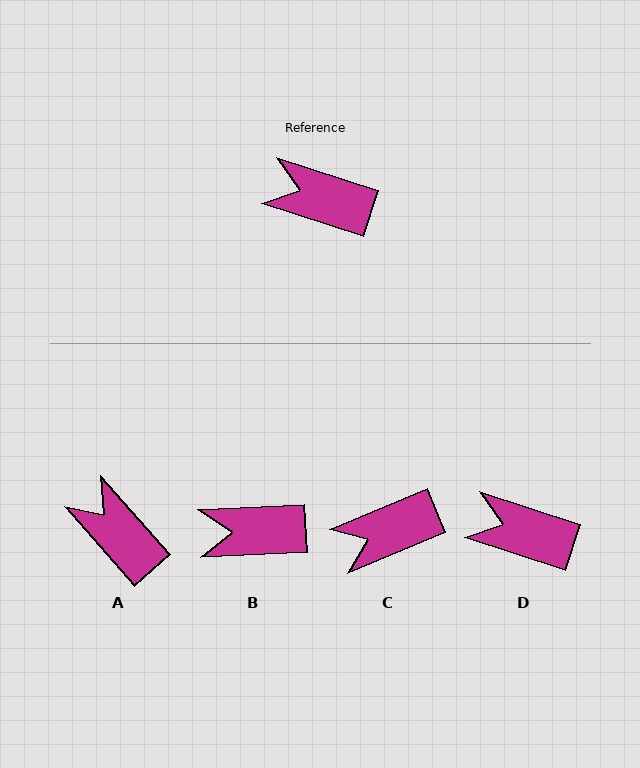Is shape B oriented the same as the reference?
No, it is off by about 21 degrees.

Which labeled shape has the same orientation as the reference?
D.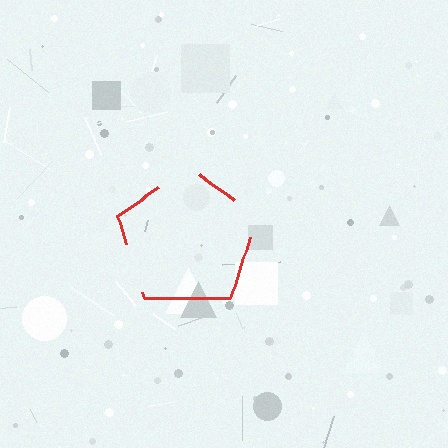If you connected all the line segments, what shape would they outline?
They would outline a pentagon.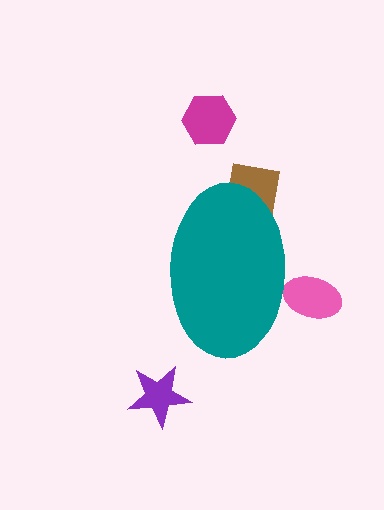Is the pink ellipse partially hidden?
Yes, the pink ellipse is partially hidden behind the teal ellipse.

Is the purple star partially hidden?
No, the purple star is fully visible.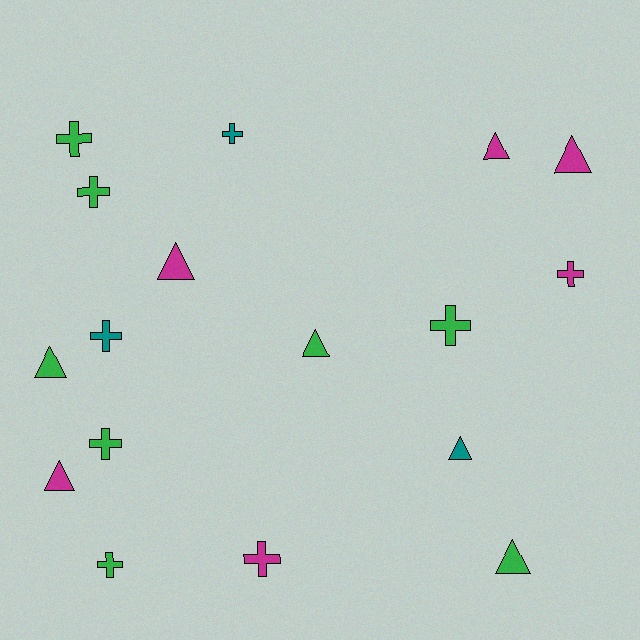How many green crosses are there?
There are 5 green crosses.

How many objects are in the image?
There are 17 objects.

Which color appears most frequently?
Green, with 8 objects.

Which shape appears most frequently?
Cross, with 9 objects.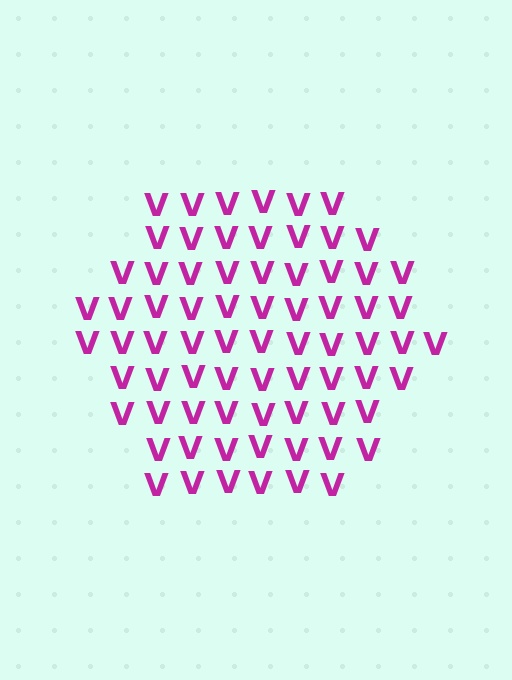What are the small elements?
The small elements are letter V's.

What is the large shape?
The large shape is a hexagon.